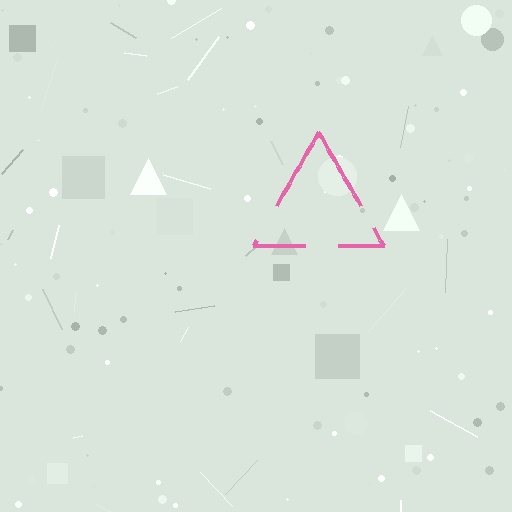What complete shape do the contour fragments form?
The contour fragments form a triangle.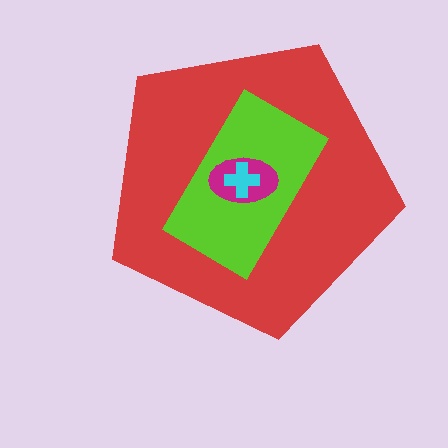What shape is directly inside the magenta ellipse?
The cyan cross.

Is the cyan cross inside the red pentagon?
Yes.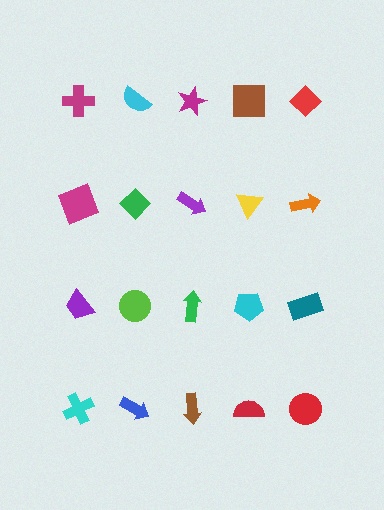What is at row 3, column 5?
A teal rectangle.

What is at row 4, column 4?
A red semicircle.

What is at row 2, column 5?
An orange arrow.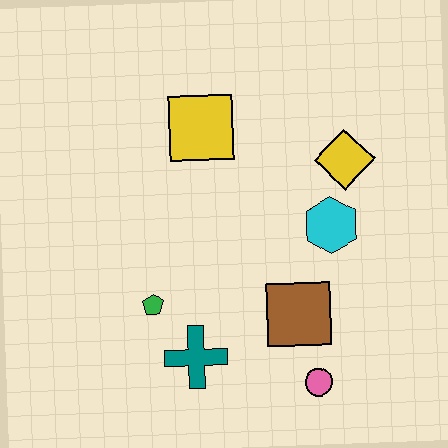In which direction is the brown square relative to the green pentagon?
The brown square is to the right of the green pentagon.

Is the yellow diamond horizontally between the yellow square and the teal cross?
No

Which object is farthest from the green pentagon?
The yellow diamond is farthest from the green pentagon.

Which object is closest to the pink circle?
The brown square is closest to the pink circle.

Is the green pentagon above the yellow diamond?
No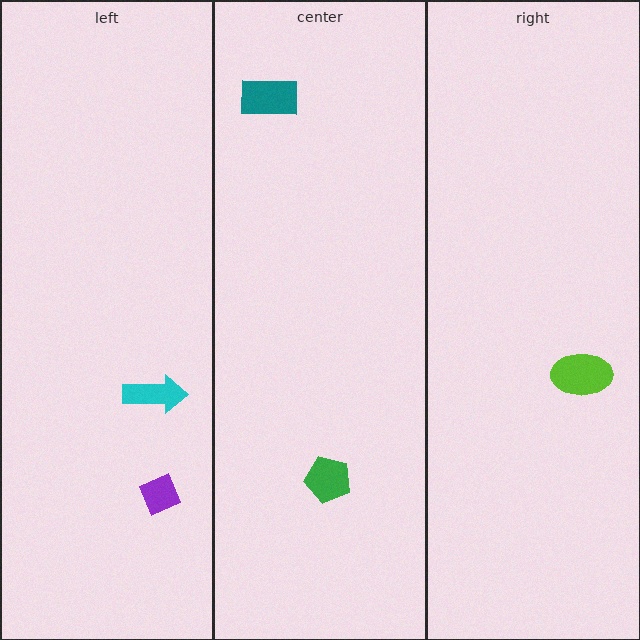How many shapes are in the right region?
1.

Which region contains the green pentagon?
The center region.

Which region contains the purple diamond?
The left region.